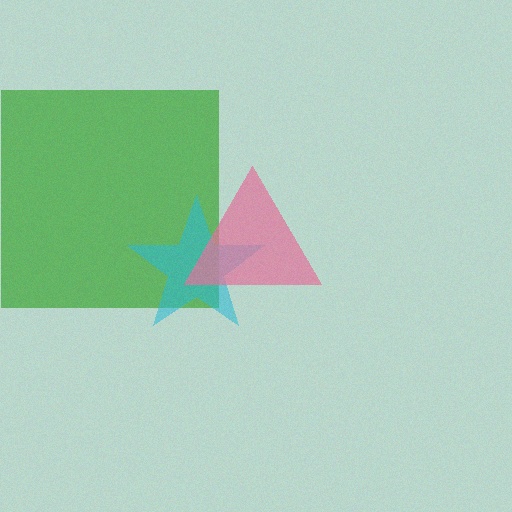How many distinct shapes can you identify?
There are 3 distinct shapes: a green square, a cyan star, a pink triangle.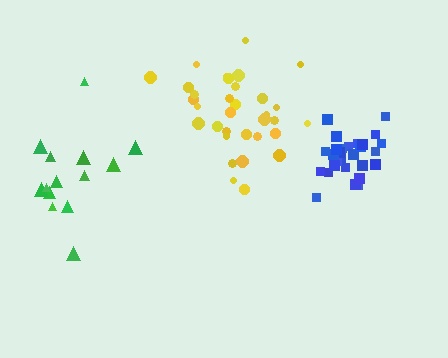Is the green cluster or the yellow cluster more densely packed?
Yellow.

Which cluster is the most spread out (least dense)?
Green.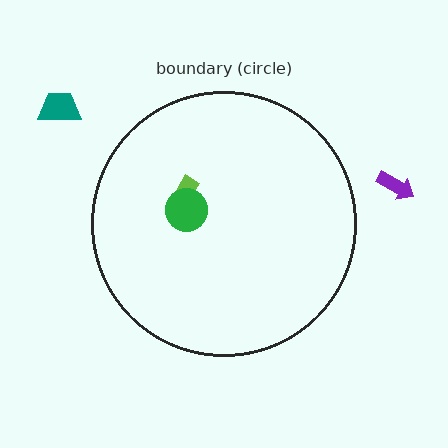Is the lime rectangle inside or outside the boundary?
Inside.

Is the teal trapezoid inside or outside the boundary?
Outside.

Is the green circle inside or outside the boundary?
Inside.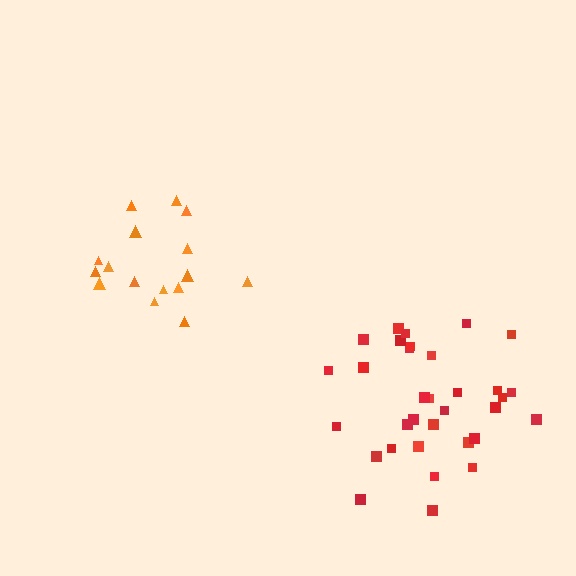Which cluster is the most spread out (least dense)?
Orange.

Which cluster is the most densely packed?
Red.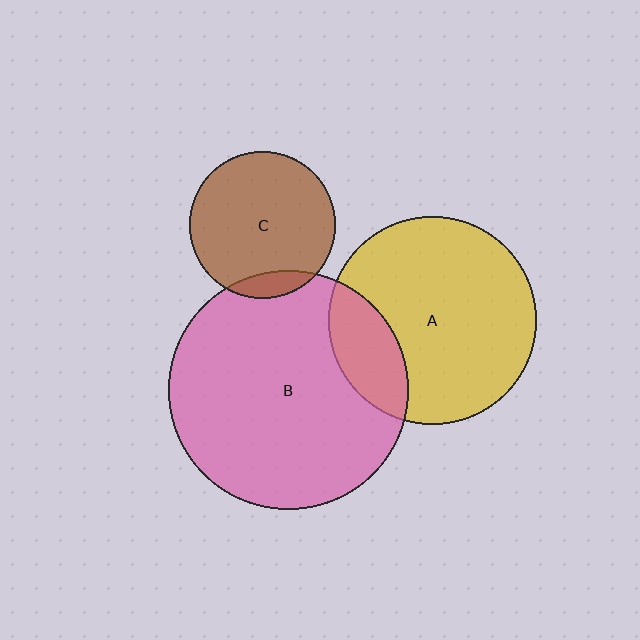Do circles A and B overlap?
Yes.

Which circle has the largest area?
Circle B (pink).